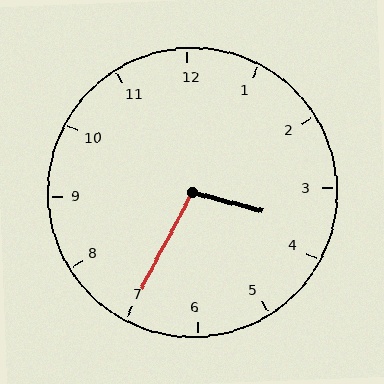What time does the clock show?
3:35.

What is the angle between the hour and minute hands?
Approximately 102 degrees.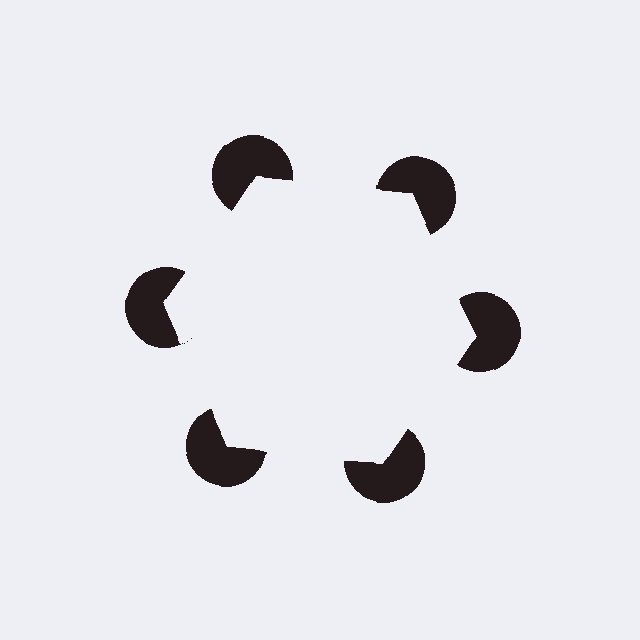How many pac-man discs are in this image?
There are 6 — one at each vertex of the illusory hexagon.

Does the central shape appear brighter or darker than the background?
It typically appears slightly brighter than the background, even though no actual brightness change is drawn.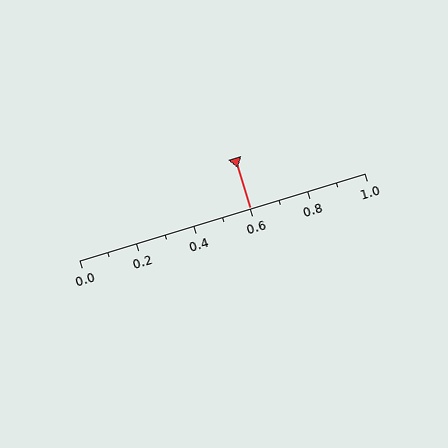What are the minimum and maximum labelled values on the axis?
The axis runs from 0.0 to 1.0.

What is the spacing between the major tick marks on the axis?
The major ticks are spaced 0.2 apart.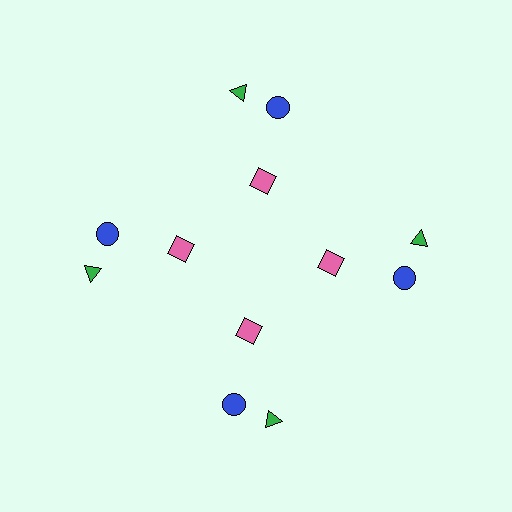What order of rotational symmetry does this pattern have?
This pattern has 4-fold rotational symmetry.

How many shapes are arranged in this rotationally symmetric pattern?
There are 12 shapes, arranged in 4 groups of 3.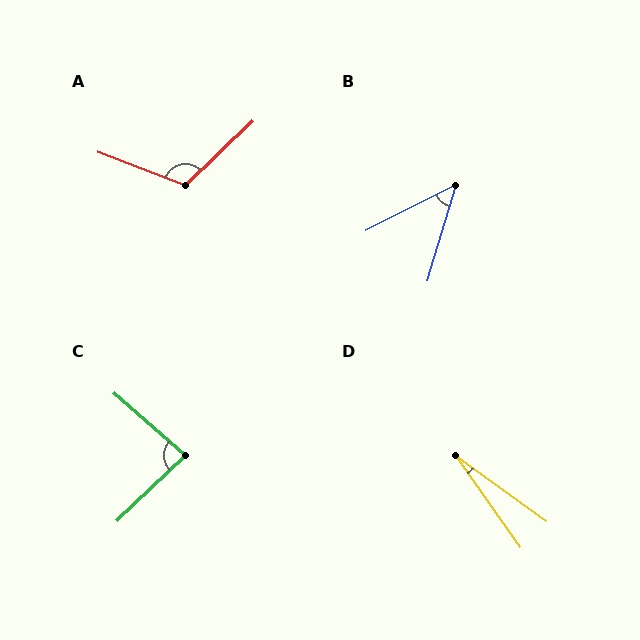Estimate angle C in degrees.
Approximately 85 degrees.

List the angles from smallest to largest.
D (19°), B (46°), C (85°), A (115°).